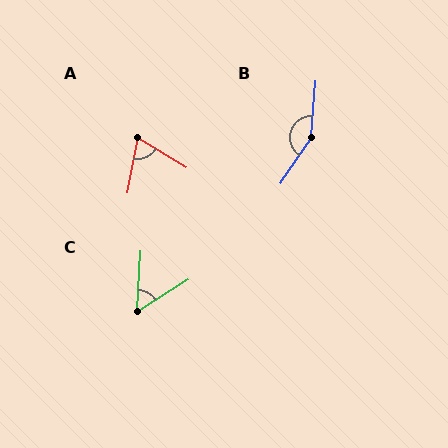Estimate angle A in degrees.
Approximately 70 degrees.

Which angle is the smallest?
C, at approximately 55 degrees.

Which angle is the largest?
B, at approximately 150 degrees.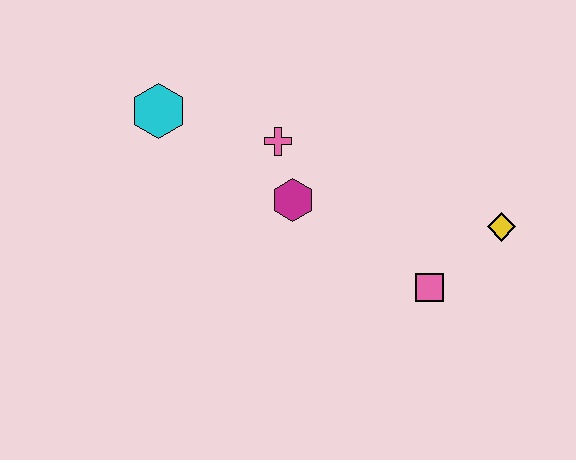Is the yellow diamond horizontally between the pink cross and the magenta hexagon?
No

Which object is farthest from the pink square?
The cyan hexagon is farthest from the pink square.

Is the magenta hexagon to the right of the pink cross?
Yes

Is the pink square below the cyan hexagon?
Yes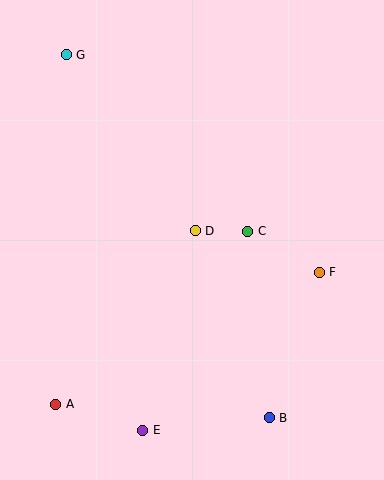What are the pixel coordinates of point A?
Point A is at (56, 404).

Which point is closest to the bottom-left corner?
Point A is closest to the bottom-left corner.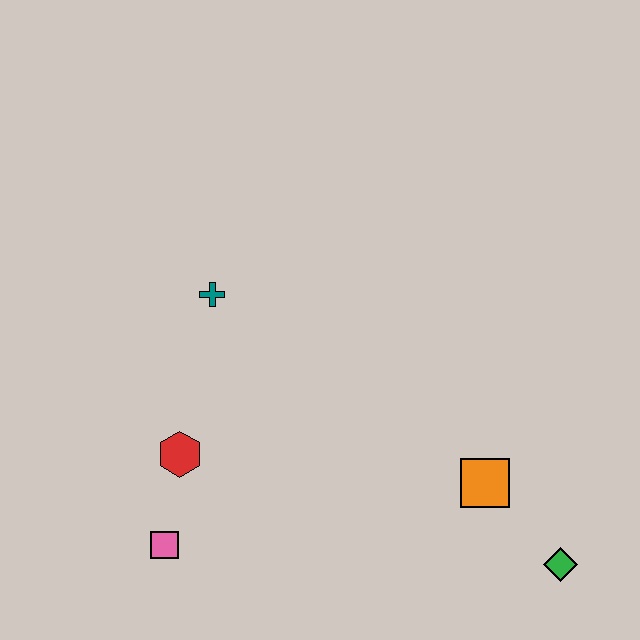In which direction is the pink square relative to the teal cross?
The pink square is below the teal cross.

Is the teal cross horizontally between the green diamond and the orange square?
No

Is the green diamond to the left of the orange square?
No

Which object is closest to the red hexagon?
The pink square is closest to the red hexagon.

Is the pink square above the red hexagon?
No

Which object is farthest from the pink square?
The green diamond is farthest from the pink square.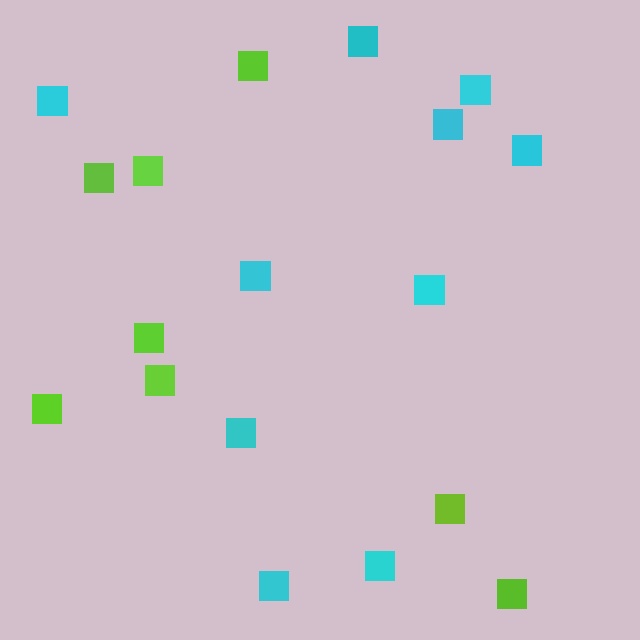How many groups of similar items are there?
There are 2 groups: one group of cyan squares (10) and one group of lime squares (8).